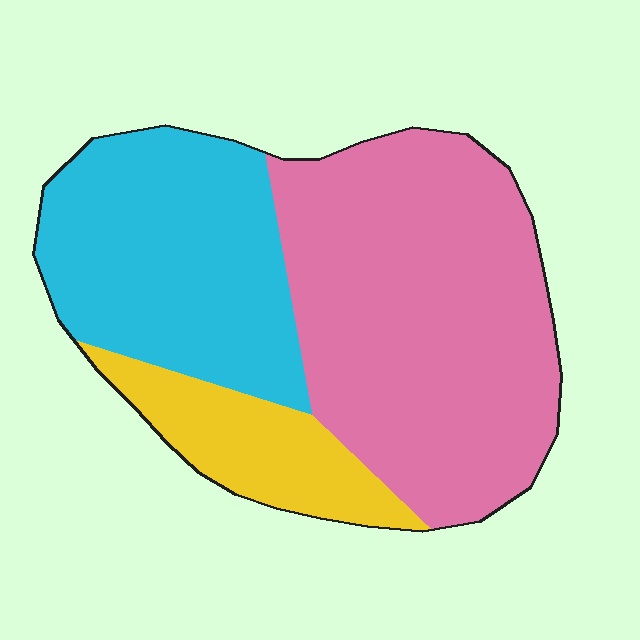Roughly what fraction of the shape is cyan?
Cyan takes up between a quarter and a half of the shape.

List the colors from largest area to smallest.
From largest to smallest: pink, cyan, yellow.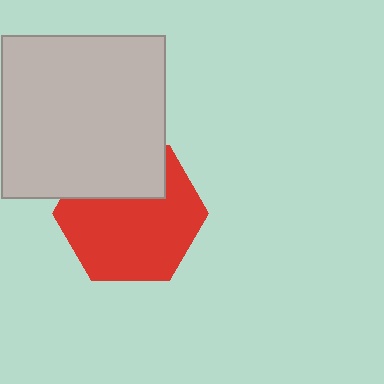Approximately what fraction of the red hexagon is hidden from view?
Roughly 30% of the red hexagon is hidden behind the light gray square.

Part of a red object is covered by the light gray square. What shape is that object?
It is a hexagon.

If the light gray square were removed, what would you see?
You would see the complete red hexagon.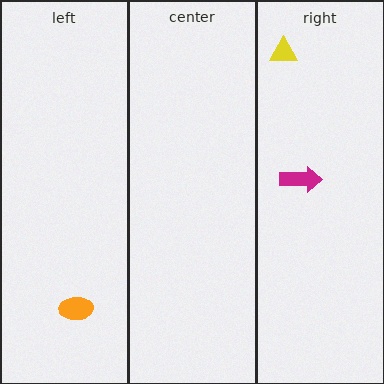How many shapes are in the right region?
2.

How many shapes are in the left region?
1.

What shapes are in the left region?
The orange ellipse.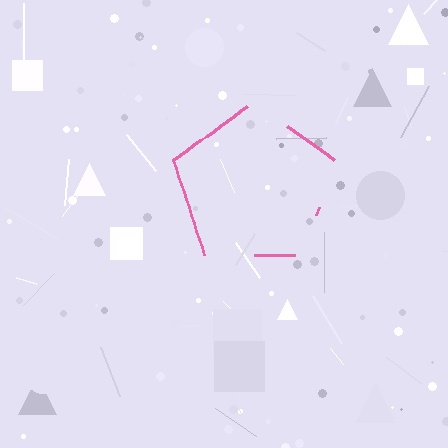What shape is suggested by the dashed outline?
The dashed outline suggests a pentagon.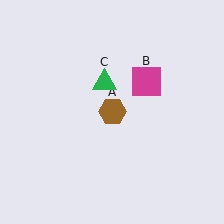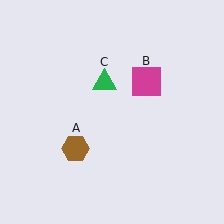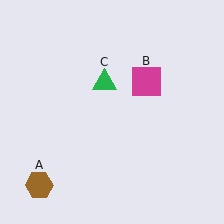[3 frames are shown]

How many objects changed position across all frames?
1 object changed position: brown hexagon (object A).